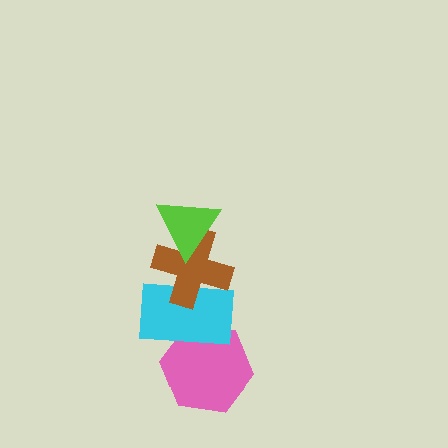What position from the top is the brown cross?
The brown cross is 2nd from the top.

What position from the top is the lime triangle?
The lime triangle is 1st from the top.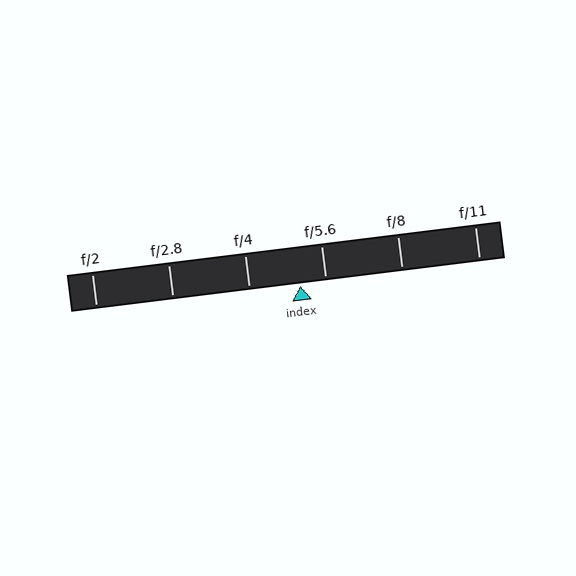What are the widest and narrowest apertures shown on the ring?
The widest aperture shown is f/2 and the narrowest is f/11.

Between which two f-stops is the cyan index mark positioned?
The index mark is between f/4 and f/5.6.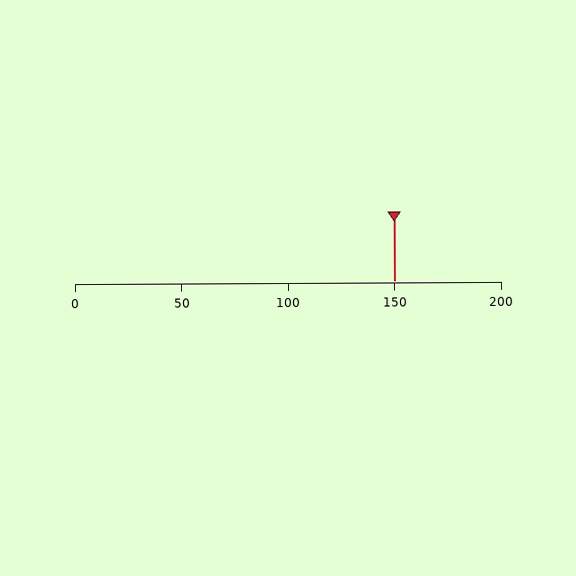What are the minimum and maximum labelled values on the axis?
The axis runs from 0 to 200.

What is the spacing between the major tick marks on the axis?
The major ticks are spaced 50 apart.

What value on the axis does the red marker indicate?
The marker indicates approximately 150.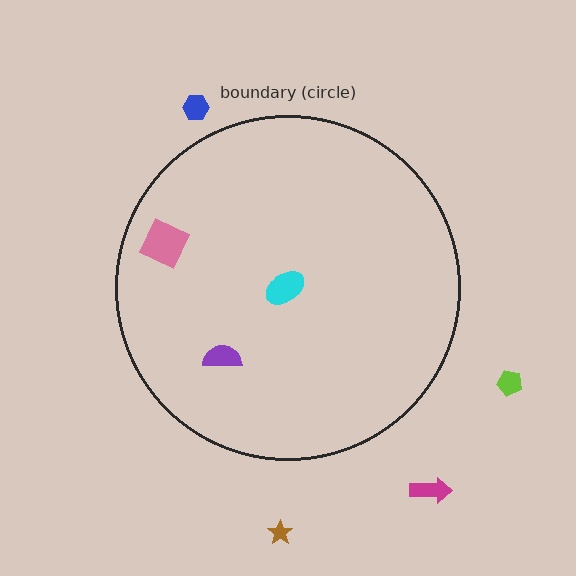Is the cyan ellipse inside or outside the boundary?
Inside.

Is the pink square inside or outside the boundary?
Inside.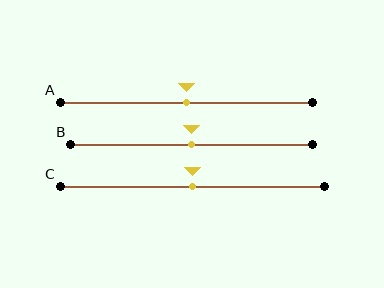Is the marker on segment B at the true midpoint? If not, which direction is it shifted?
Yes, the marker on segment B is at the true midpoint.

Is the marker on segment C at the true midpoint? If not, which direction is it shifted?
Yes, the marker on segment C is at the true midpoint.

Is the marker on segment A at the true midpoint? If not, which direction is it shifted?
Yes, the marker on segment A is at the true midpoint.